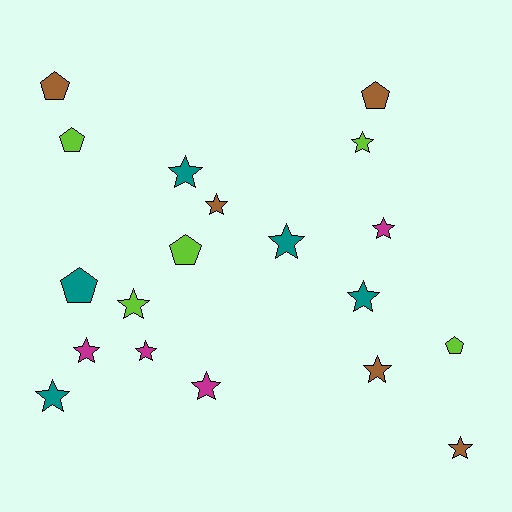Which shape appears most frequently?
Star, with 13 objects.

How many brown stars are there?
There are 3 brown stars.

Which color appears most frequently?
Lime, with 5 objects.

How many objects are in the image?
There are 19 objects.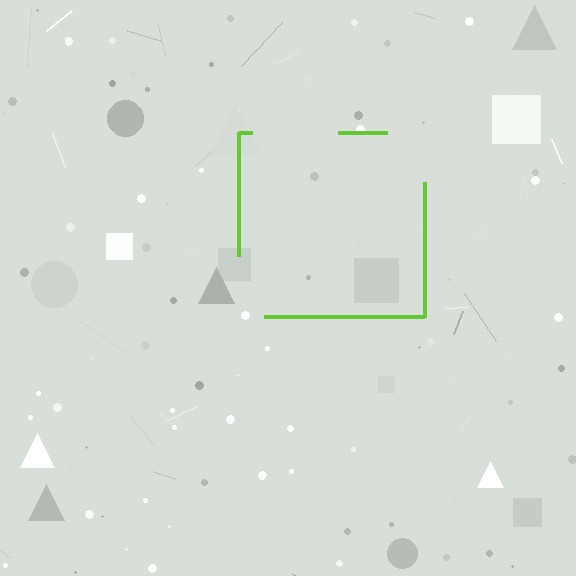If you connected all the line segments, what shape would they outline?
They would outline a square.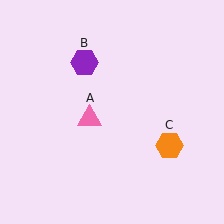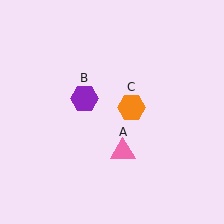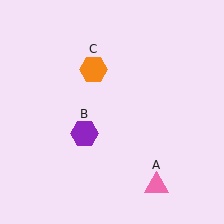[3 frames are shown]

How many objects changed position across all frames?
3 objects changed position: pink triangle (object A), purple hexagon (object B), orange hexagon (object C).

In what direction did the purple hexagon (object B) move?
The purple hexagon (object B) moved down.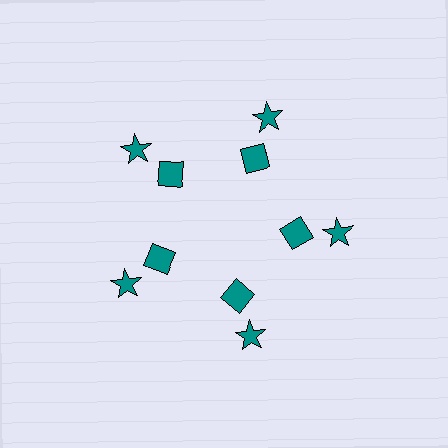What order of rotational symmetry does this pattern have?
This pattern has 5-fold rotational symmetry.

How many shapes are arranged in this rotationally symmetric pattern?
There are 10 shapes, arranged in 5 groups of 2.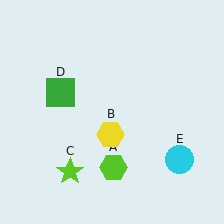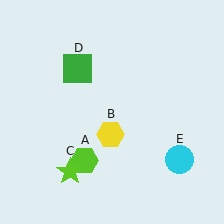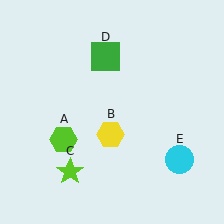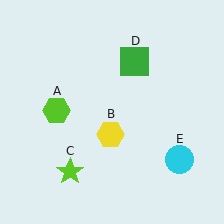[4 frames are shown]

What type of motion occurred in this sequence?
The lime hexagon (object A), green square (object D) rotated clockwise around the center of the scene.